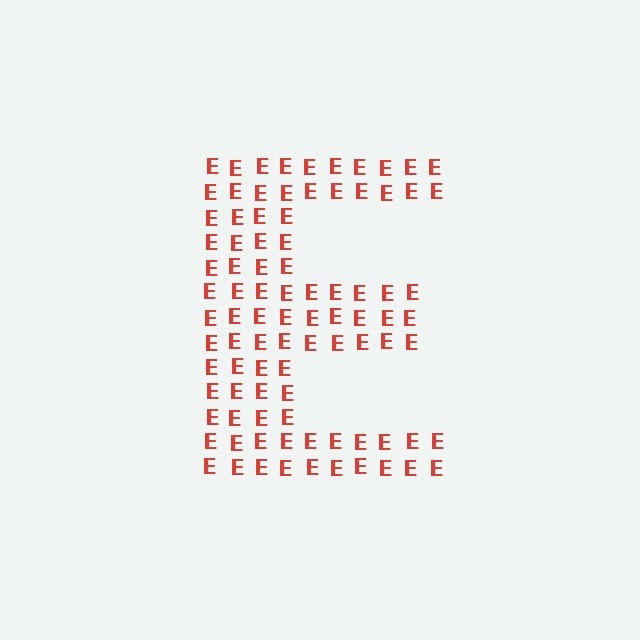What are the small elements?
The small elements are letter E's.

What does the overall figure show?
The overall figure shows the letter E.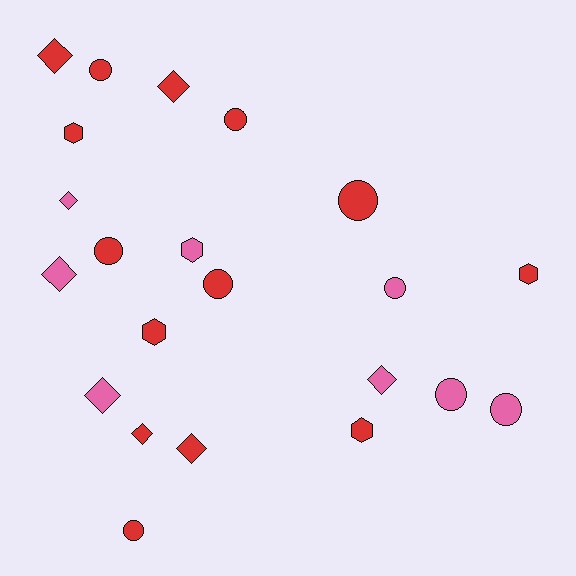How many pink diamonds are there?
There are 4 pink diamonds.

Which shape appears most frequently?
Circle, with 9 objects.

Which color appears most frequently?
Red, with 14 objects.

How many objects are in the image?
There are 22 objects.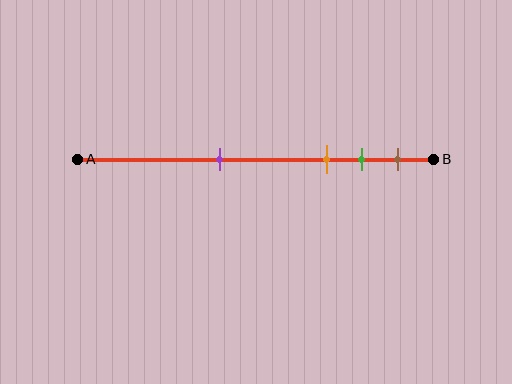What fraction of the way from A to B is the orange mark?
The orange mark is approximately 70% (0.7) of the way from A to B.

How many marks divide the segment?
There are 4 marks dividing the segment.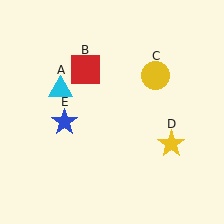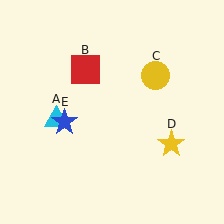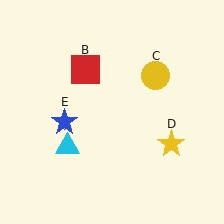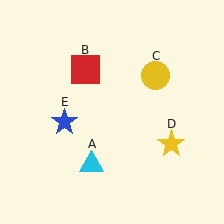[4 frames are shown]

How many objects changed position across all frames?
1 object changed position: cyan triangle (object A).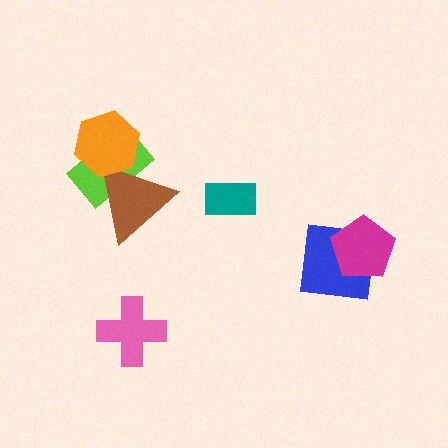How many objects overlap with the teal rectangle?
0 objects overlap with the teal rectangle.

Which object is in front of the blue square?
The magenta pentagon is in front of the blue square.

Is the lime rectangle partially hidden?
Yes, it is partially covered by another shape.